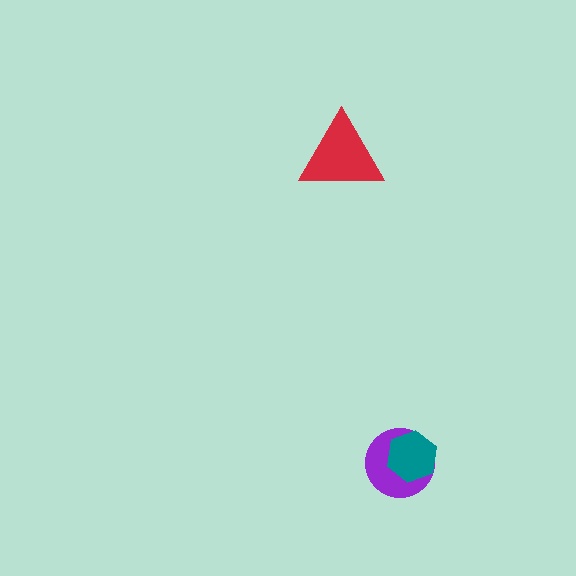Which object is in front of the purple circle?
The teal hexagon is in front of the purple circle.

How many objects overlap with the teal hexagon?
1 object overlaps with the teal hexagon.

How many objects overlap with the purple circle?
1 object overlaps with the purple circle.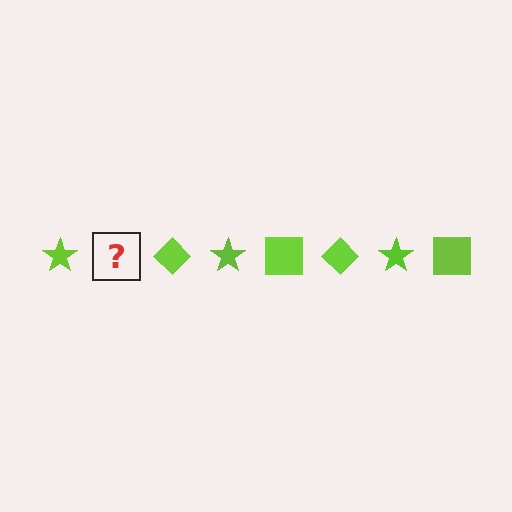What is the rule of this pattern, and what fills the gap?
The rule is that the pattern cycles through star, square, diamond shapes in lime. The gap should be filled with a lime square.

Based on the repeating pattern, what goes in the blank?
The blank should be a lime square.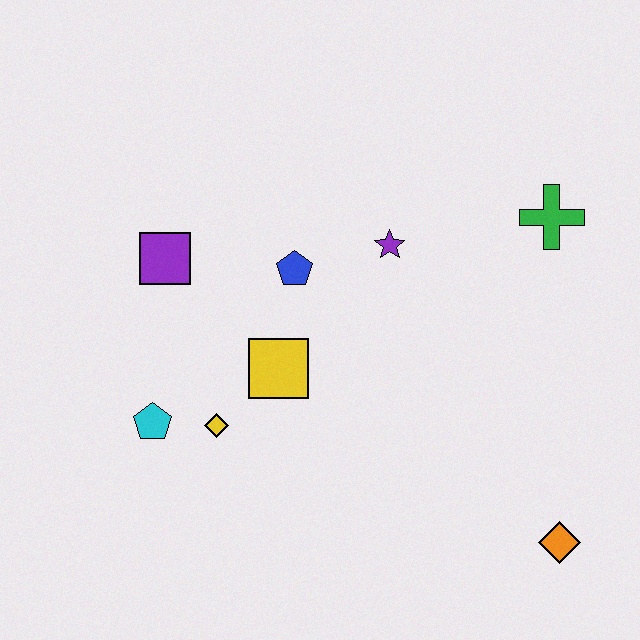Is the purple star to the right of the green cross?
No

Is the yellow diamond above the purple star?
No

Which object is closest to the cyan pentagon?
The yellow diamond is closest to the cyan pentagon.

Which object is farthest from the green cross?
The cyan pentagon is farthest from the green cross.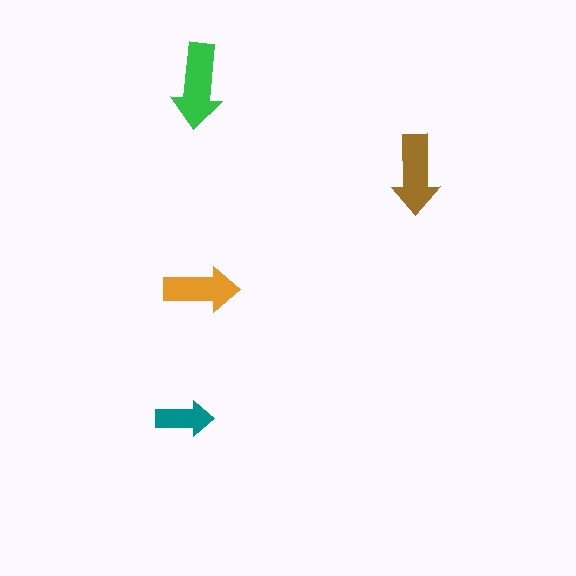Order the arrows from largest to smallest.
the green one, the brown one, the orange one, the teal one.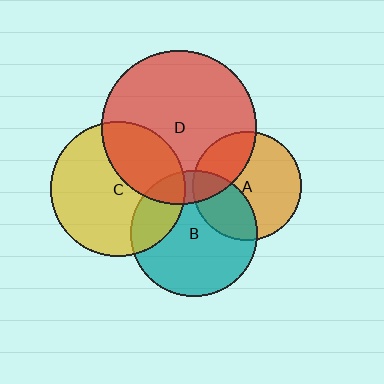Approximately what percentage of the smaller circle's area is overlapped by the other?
Approximately 15%.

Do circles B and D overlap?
Yes.